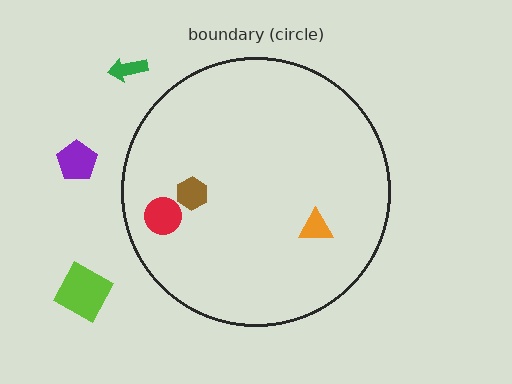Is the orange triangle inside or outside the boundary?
Inside.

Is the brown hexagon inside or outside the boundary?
Inside.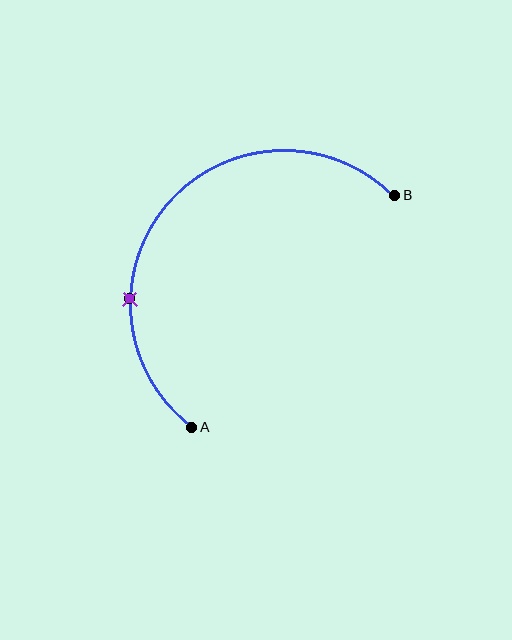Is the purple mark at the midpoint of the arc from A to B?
No. The purple mark lies on the arc but is closer to endpoint A. The arc midpoint would be at the point on the curve equidistant along the arc from both A and B.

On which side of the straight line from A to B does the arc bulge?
The arc bulges above and to the left of the straight line connecting A and B.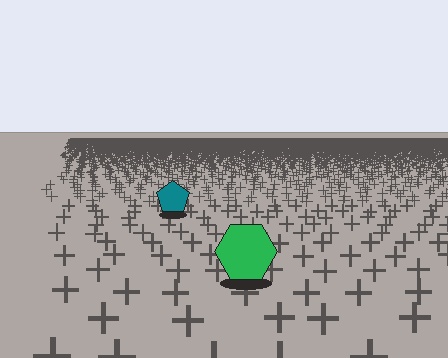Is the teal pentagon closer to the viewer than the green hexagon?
No. The green hexagon is closer — you can tell from the texture gradient: the ground texture is coarser near it.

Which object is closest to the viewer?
The green hexagon is closest. The texture marks near it are larger and more spread out.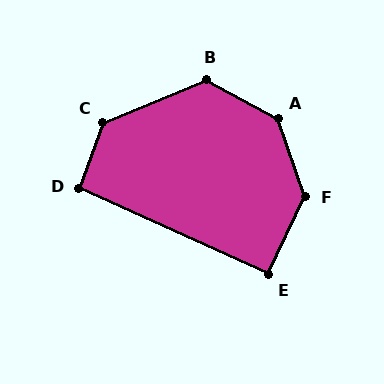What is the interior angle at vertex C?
Approximately 132 degrees (obtuse).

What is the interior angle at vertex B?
Approximately 129 degrees (obtuse).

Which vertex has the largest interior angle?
A, at approximately 138 degrees.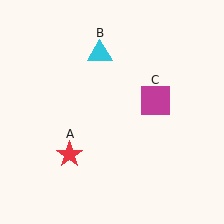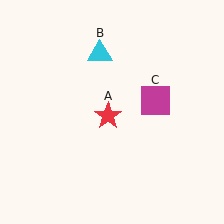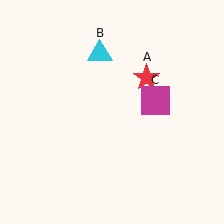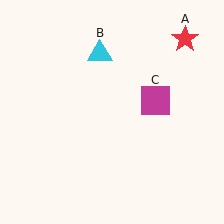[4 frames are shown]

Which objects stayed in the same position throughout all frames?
Cyan triangle (object B) and magenta square (object C) remained stationary.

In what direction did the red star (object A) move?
The red star (object A) moved up and to the right.